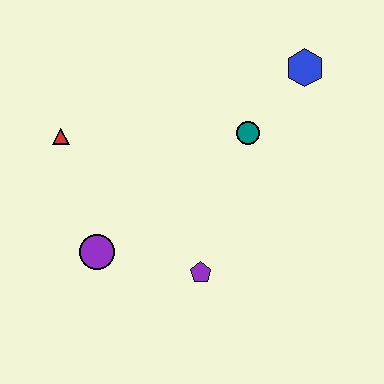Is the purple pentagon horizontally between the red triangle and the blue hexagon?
Yes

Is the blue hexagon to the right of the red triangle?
Yes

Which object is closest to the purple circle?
The purple pentagon is closest to the purple circle.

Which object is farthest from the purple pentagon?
The blue hexagon is farthest from the purple pentagon.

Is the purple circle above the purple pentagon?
Yes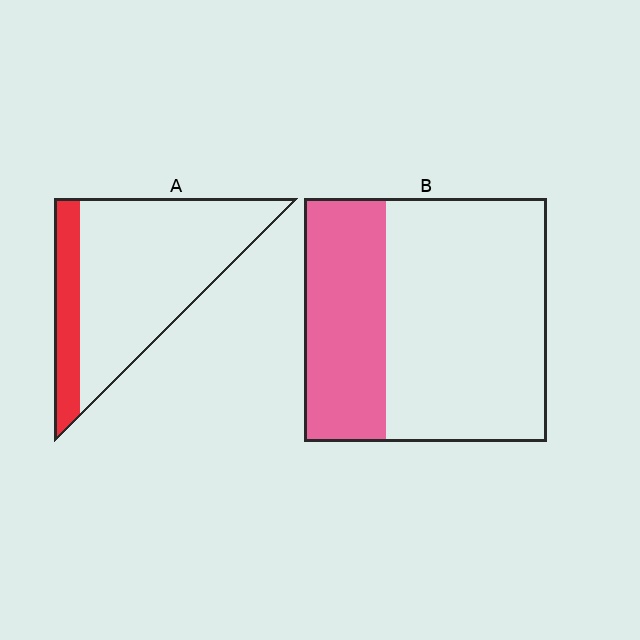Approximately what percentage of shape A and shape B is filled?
A is approximately 20% and B is approximately 35%.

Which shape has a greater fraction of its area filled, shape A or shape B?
Shape B.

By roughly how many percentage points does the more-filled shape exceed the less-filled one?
By roughly 15 percentage points (B over A).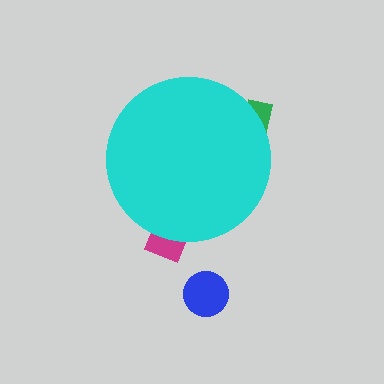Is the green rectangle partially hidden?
Yes, the green rectangle is partially hidden behind the cyan circle.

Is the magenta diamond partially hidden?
Yes, the magenta diamond is partially hidden behind the cyan circle.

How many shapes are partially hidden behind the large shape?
2 shapes are partially hidden.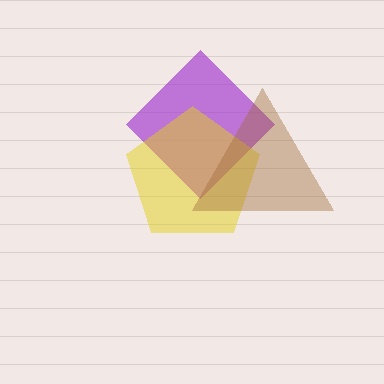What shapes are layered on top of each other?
The layered shapes are: a purple diamond, a yellow pentagon, a brown triangle.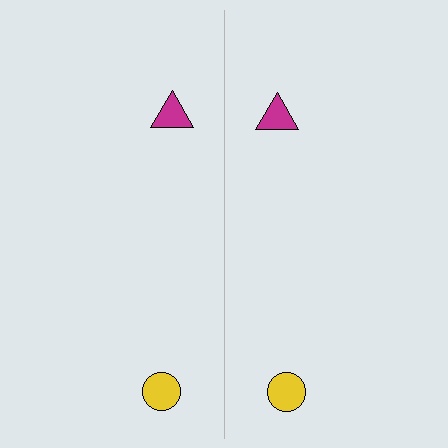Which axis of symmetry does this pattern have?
The pattern has a vertical axis of symmetry running through the center of the image.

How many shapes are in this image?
There are 4 shapes in this image.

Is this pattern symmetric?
Yes, this pattern has bilateral (reflection) symmetry.